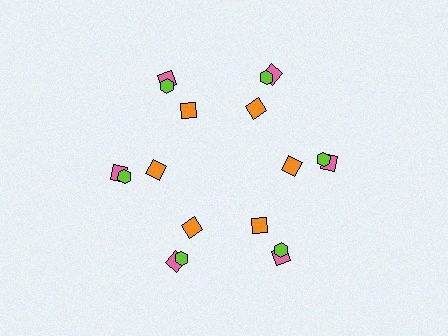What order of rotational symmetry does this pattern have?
This pattern has 6-fold rotational symmetry.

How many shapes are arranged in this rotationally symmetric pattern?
There are 18 shapes, arranged in 6 groups of 3.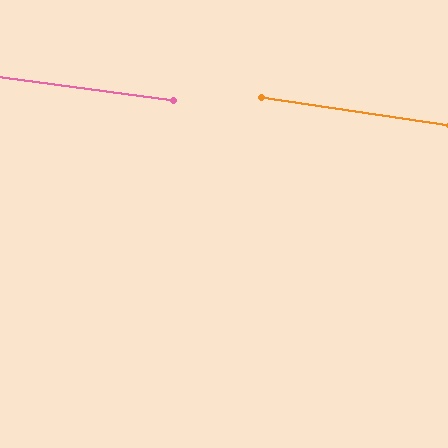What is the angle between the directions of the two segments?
Approximately 1 degree.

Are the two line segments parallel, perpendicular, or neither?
Parallel — their directions differ by only 1.0°.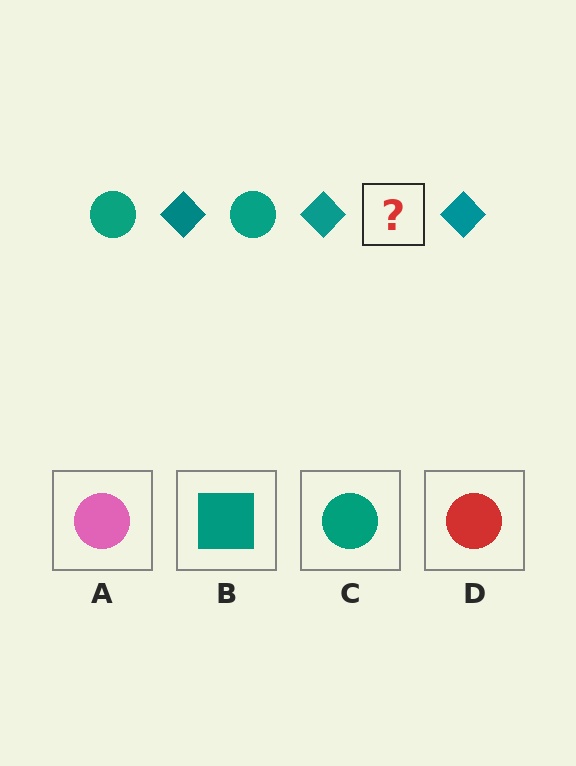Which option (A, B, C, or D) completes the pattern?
C.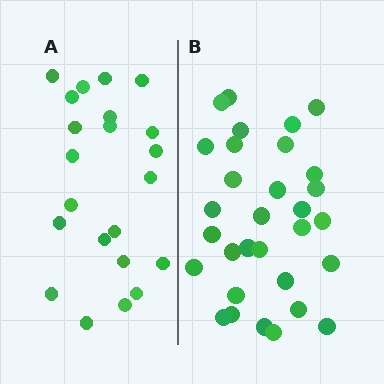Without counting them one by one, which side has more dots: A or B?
Region B (the right region) has more dots.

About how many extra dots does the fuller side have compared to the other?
Region B has roughly 8 or so more dots than region A.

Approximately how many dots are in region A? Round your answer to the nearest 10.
About 20 dots. (The exact count is 22, which rounds to 20.)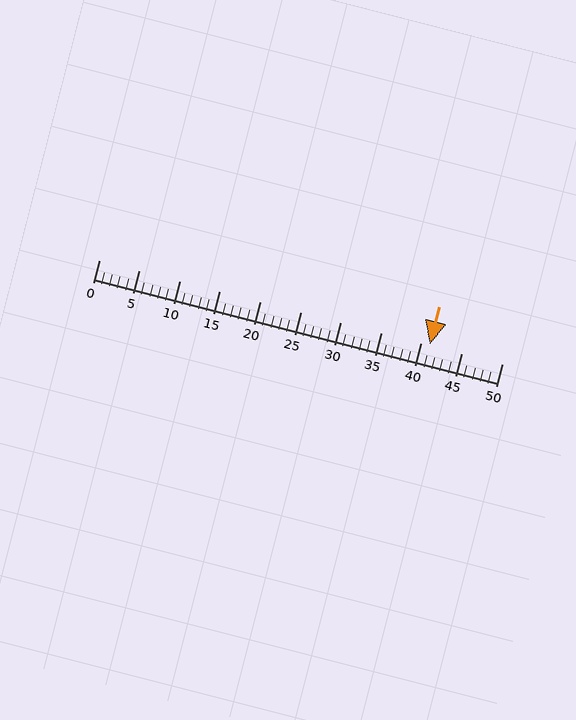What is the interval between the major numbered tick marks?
The major tick marks are spaced 5 units apart.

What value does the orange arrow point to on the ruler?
The orange arrow points to approximately 41.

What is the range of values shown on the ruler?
The ruler shows values from 0 to 50.